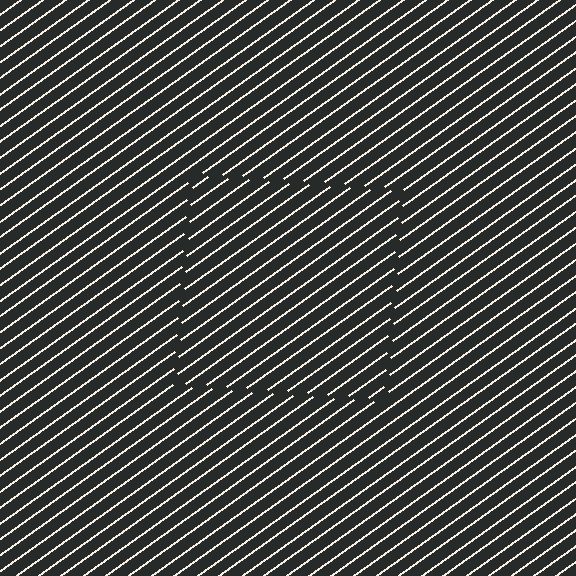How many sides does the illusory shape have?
4 sides — the line-ends trace a square.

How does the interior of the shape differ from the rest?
The interior of the shape contains the same grating, shifted by half a period — the contour is defined by the phase discontinuity where line-ends from the inner and outer gratings abut.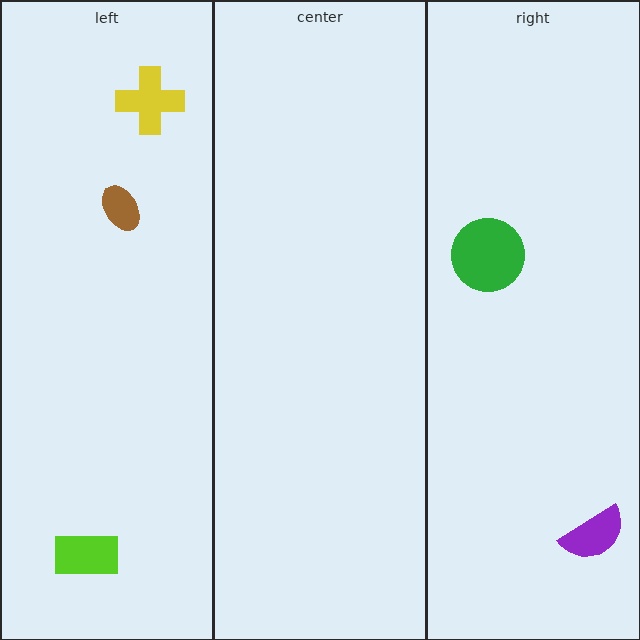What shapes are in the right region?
The purple semicircle, the green circle.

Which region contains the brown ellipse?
The left region.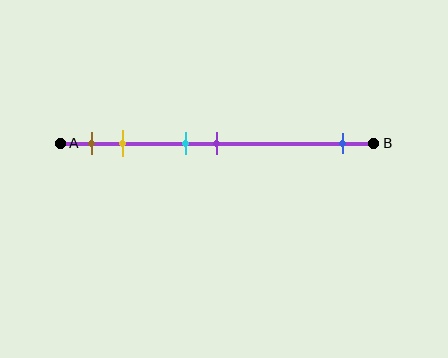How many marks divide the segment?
There are 5 marks dividing the segment.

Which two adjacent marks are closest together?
The cyan and purple marks are the closest adjacent pair.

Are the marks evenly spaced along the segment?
No, the marks are not evenly spaced.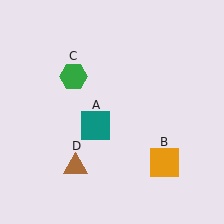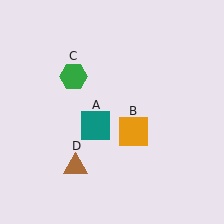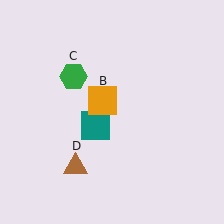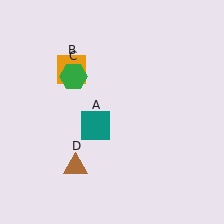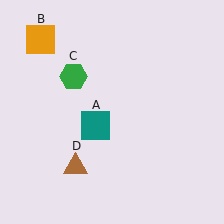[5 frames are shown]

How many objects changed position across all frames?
1 object changed position: orange square (object B).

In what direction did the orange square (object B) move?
The orange square (object B) moved up and to the left.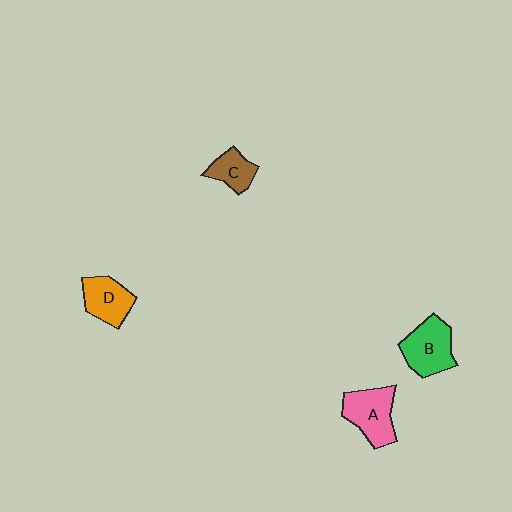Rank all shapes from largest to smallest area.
From largest to smallest: A (pink), B (green), D (orange), C (brown).